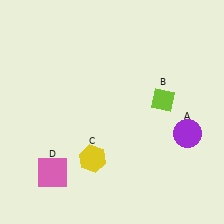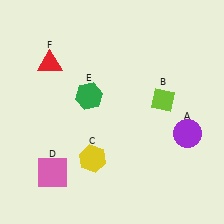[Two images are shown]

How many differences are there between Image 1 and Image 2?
There are 2 differences between the two images.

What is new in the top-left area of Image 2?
A green hexagon (E) was added in the top-left area of Image 2.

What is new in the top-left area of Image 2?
A red triangle (F) was added in the top-left area of Image 2.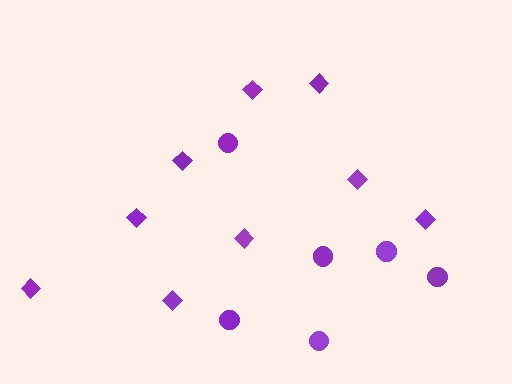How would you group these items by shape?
There are 2 groups: one group of diamonds (9) and one group of circles (6).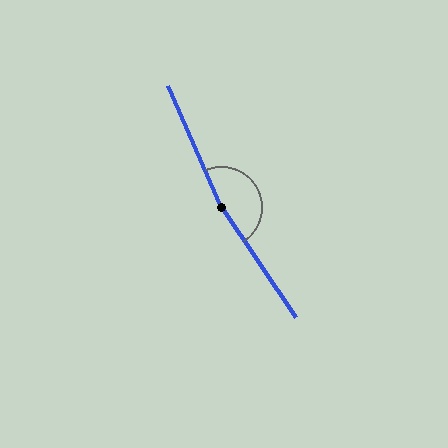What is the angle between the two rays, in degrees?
Approximately 169 degrees.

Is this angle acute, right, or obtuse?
It is obtuse.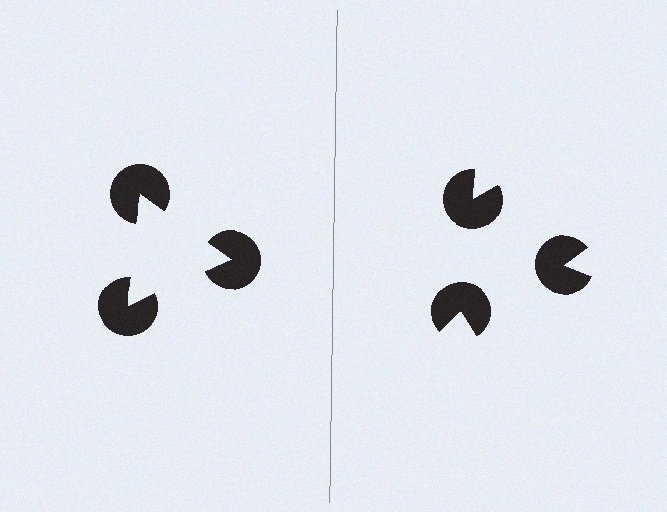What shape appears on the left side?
An illusory triangle.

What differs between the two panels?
The pac-man discs are positioned identically on both sides; only the wedge orientations differ. On the left they align to a triangle; on the right they are misaligned.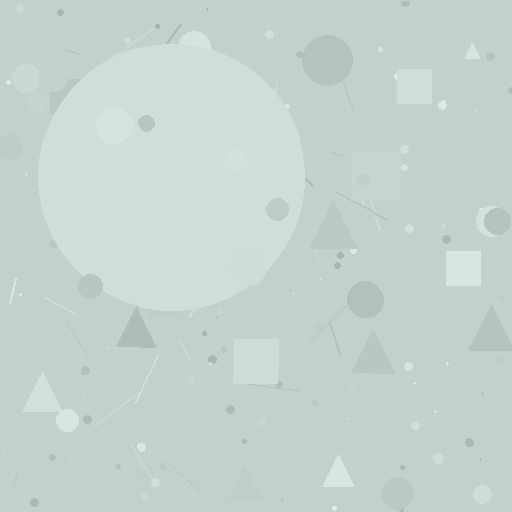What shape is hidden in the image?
A circle is hidden in the image.